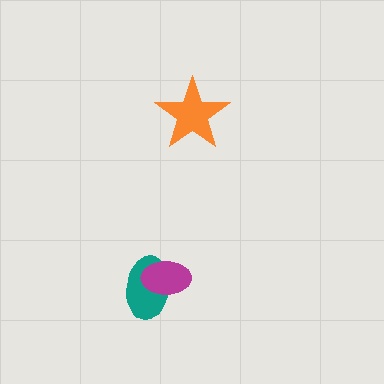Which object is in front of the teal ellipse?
The magenta ellipse is in front of the teal ellipse.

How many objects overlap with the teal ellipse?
1 object overlaps with the teal ellipse.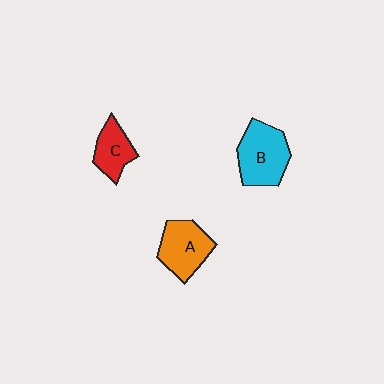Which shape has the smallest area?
Shape C (red).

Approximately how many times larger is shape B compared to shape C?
Approximately 1.6 times.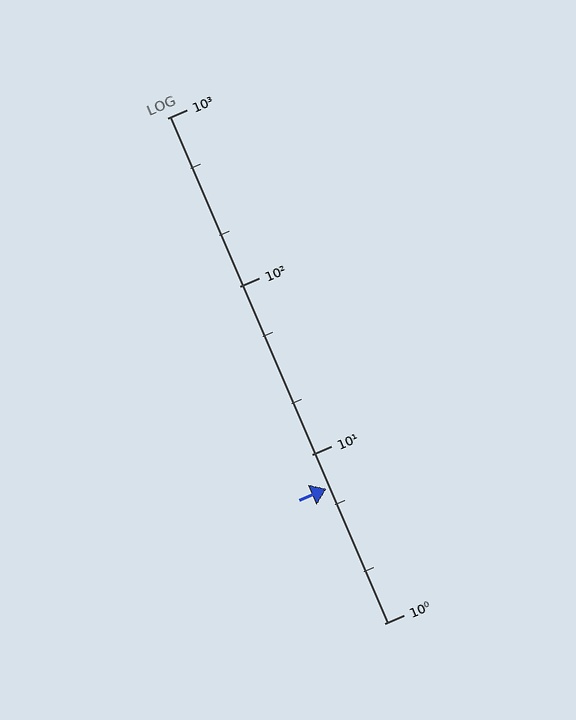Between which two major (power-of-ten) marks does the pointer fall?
The pointer is between 1 and 10.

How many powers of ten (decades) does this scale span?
The scale spans 3 decades, from 1 to 1000.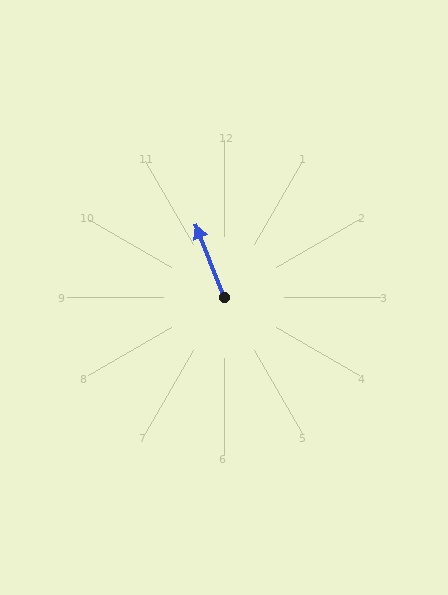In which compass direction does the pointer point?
North.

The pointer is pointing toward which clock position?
Roughly 11 o'clock.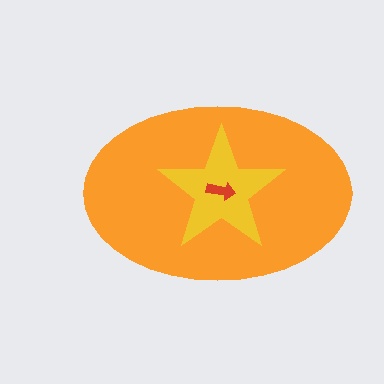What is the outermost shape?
The orange ellipse.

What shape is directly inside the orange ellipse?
The yellow star.